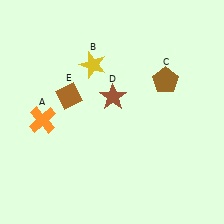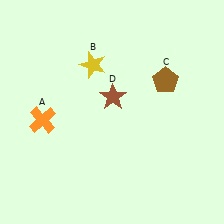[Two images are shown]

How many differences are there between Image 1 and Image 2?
There is 1 difference between the two images.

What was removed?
The brown diamond (E) was removed in Image 2.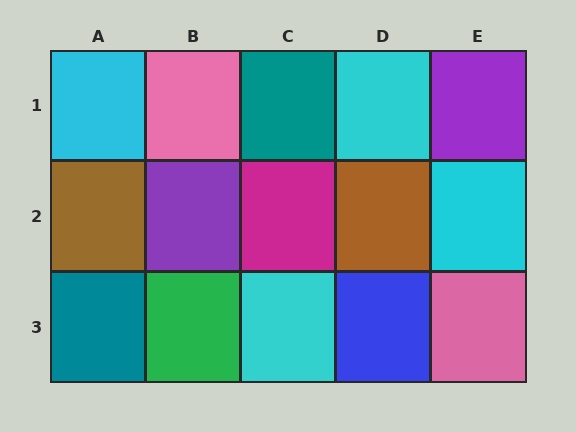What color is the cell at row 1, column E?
Purple.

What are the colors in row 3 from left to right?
Teal, green, cyan, blue, pink.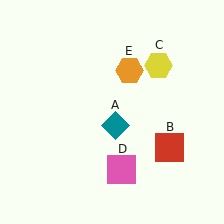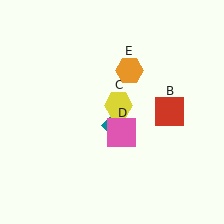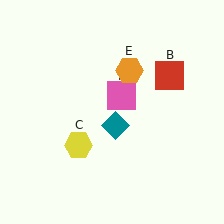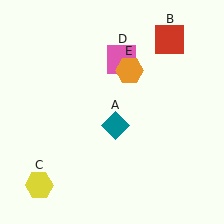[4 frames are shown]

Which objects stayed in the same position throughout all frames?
Teal diamond (object A) and orange hexagon (object E) remained stationary.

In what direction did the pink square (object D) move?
The pink square (object D) moved up.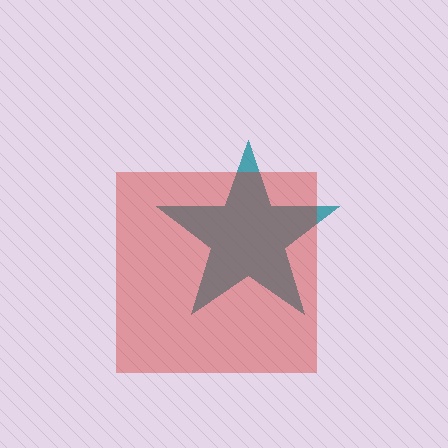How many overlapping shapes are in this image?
There are 2 overlapping shapes in the image.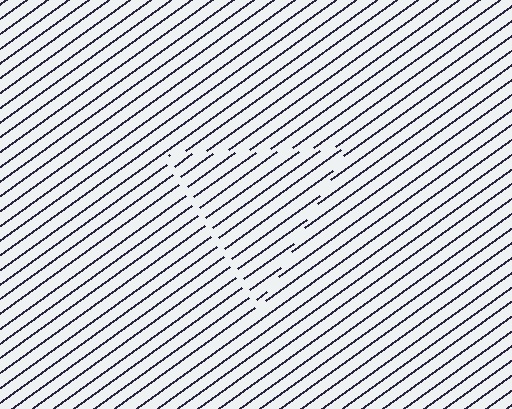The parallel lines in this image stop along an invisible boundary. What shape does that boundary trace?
An illusory triangle. The interior of the shape contains the same grating, shifted by half a period — the contour is defined by the phase discontinuity where line-ends from the inner and outer gratings abut.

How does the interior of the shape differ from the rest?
The interior of the shape contains the same grating, shifted by half a period — the contour is defined by the phase discontinuity where line-ends from the inner and outer gratings abut.